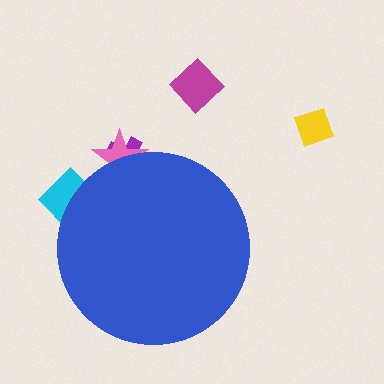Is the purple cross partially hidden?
Yes, the purple cross is partially hidden behind the blue circle.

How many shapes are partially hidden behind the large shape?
3 shapes are partially hidden.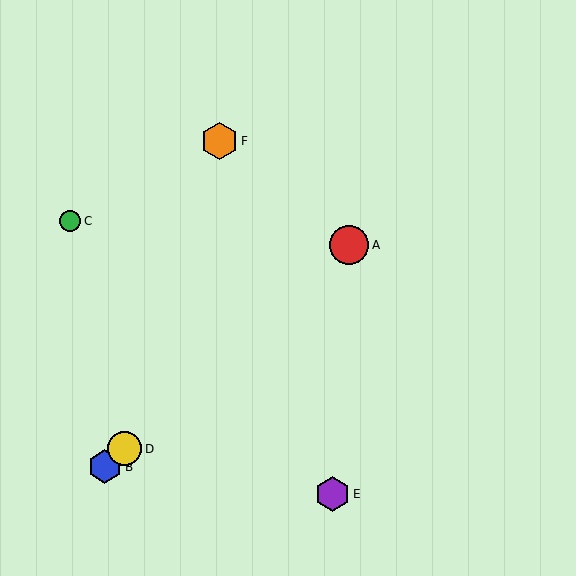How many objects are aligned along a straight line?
3 objects (A, B, D) are aligned along a straight line.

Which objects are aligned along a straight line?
Objects A, B, D are aligned along a straight line.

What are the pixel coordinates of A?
Object A is at (349, 245).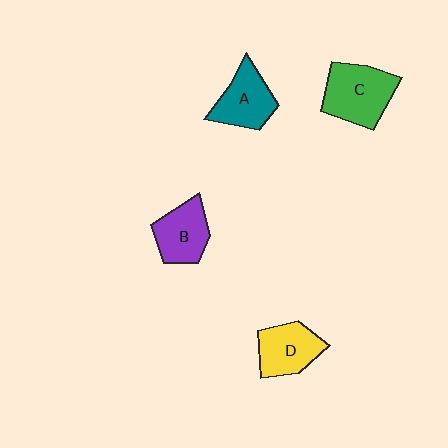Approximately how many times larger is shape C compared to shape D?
Approximately 1.3 times.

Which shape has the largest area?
Shape C (green).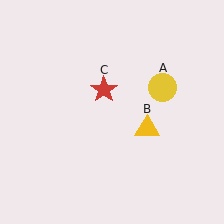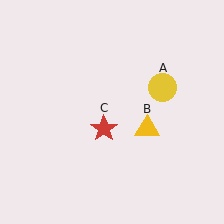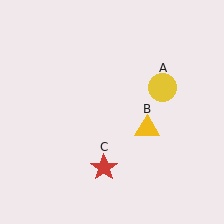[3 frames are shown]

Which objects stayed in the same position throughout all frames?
Yellow circle (object A) and yellow triangle (object B) remained stationary.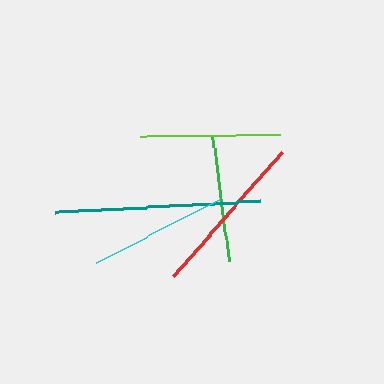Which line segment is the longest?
The teal line is the longest at approximately 206 pixels.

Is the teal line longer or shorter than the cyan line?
The teal line is longer than the cyan line.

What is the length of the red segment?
The red segment is approximately 166 pixels long.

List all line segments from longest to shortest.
From longest to shortest: teal, red, lime, cyan, green.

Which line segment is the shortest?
The green line is the shortest at approximately 127 pixels.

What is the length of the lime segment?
The lime segment is approximately 140 pixels long.